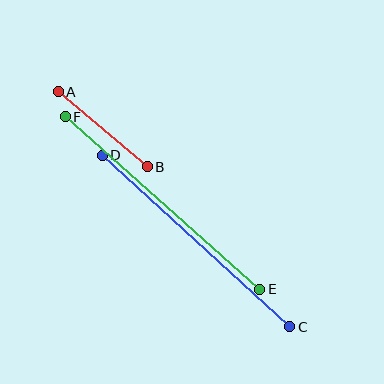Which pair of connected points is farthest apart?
Points E and F are farthest apart.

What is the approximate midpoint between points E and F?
The midpoint is at approximately (162, 203) pixels.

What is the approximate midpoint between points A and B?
The midpoint is at approximately (103, 129) pixels.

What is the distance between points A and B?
The distance is approximately 117 pixels.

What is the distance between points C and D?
The distance is approximately 254 pixels.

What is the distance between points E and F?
The distance is approximately 260 pixels.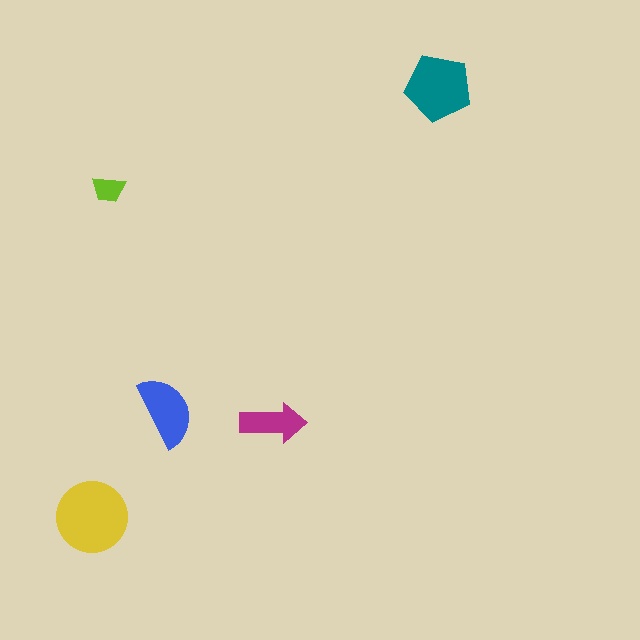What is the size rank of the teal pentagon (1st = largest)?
2nd.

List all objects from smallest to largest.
The lime trapezoid, the magenta arrow, the blue semicircle, the teal pentagon, the yellow circle.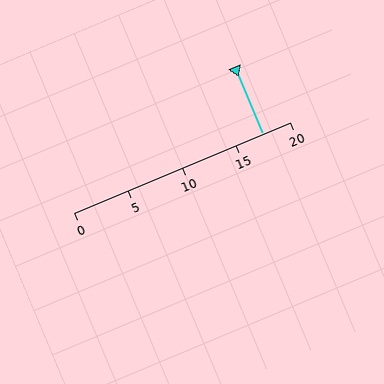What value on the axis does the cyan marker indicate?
The marker indicates approximately 17.5.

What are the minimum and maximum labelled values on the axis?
The axis runs from 0 to 20.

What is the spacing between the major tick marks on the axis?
The major ticks are spaced 5 apart.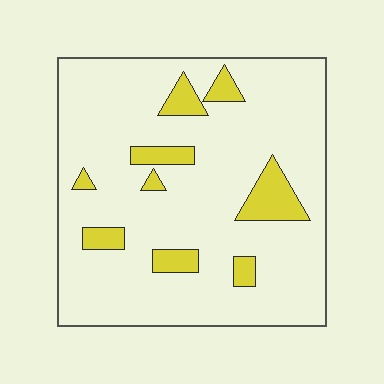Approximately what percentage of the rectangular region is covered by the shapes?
Approximately 15%.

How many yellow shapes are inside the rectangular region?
9.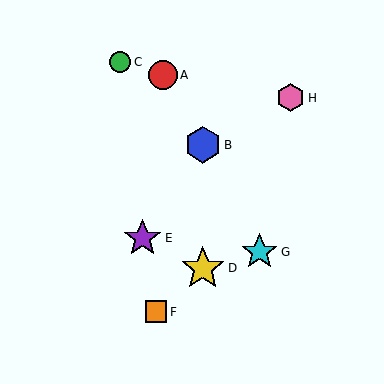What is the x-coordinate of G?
Object G is at x≈259.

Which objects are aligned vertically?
Objects B, D are aligned vertically.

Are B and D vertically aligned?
Yes, both are at x≈203.